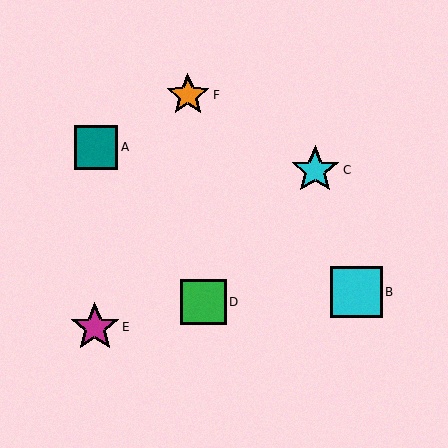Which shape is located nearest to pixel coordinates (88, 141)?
The teal square (labeled A) at (96, 147) is nearest to that location.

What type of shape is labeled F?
Shape F is an orange star.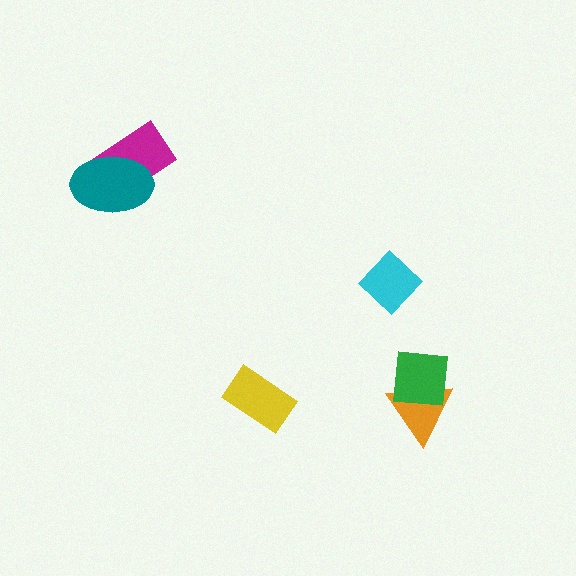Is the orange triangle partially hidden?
Yes, it is partially covered by another shape.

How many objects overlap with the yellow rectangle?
0 objects overlap with the yellow rectangle.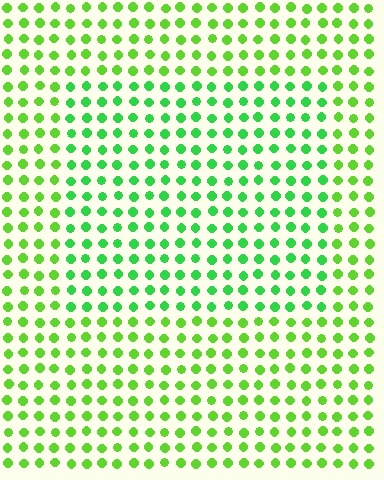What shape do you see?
I see a rectangle.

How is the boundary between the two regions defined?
The boundary is defined purely by a slight shift in hue (about 26 degrees). Spacing, size, and orientation are identical on both sides.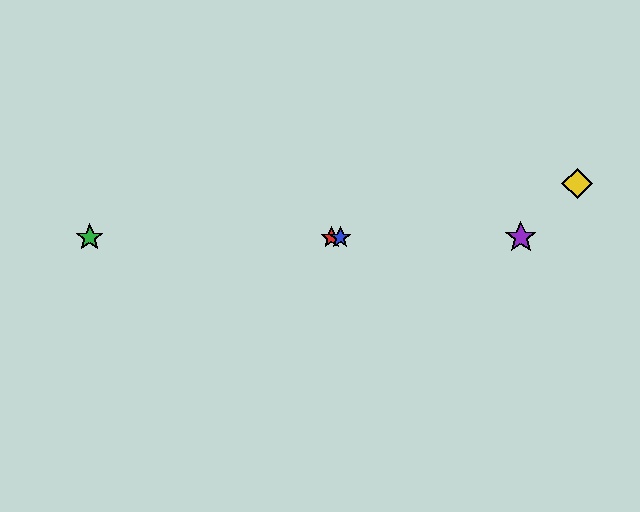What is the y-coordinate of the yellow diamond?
The yellow diamond is at y≈184.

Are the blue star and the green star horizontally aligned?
Yes, both are at y≈238.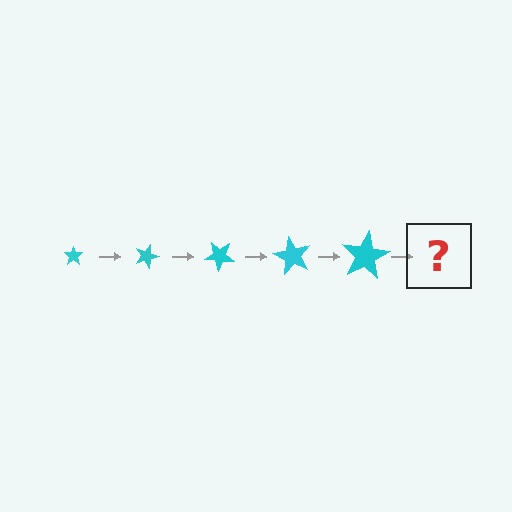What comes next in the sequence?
The next element should be a star, larger than the previous one and rotated 100 degrees from the start.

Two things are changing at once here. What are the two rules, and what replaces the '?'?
The two rules are that the star grows larger each step and it rotates 20 degrees each step. The '?' should be a star, larger than the previous one and rotated 100 degrees from the start.